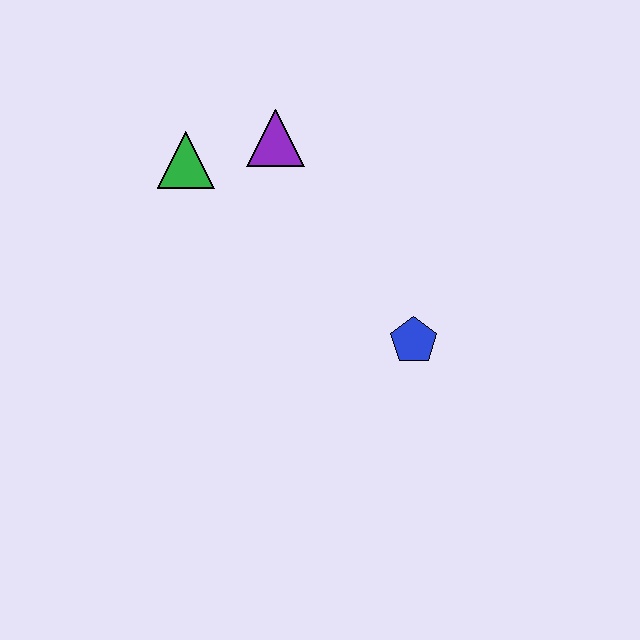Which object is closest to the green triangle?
The purple triangle is closest to the green triangle.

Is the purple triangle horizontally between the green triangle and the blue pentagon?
Yes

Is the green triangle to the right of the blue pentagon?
No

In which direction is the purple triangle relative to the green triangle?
The purple triangle is to the right of the green triangle.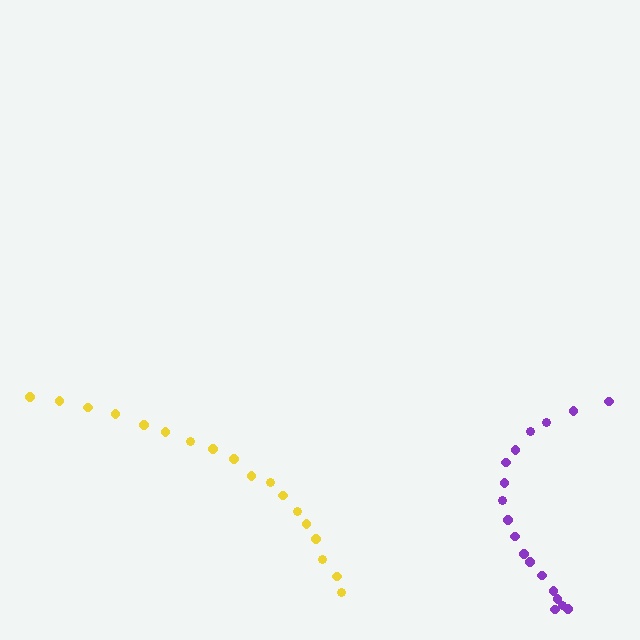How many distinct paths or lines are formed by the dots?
There are 2 distinct paths.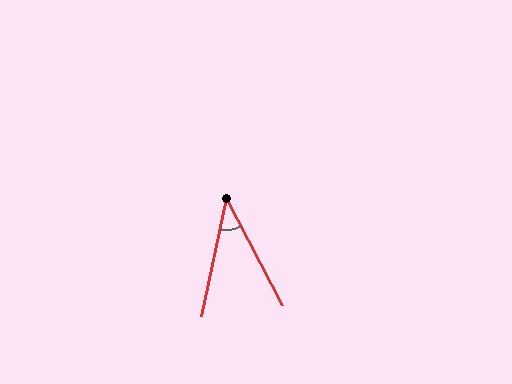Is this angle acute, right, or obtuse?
It is acute.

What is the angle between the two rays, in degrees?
Approximately 39 degrees.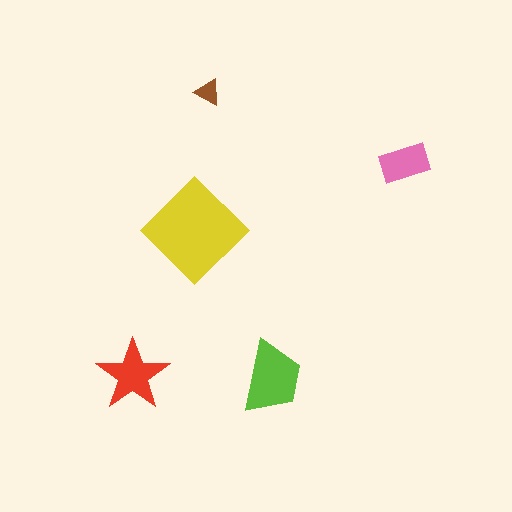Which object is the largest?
The yellow diamond.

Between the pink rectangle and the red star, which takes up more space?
The red star.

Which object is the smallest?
The brown triangle.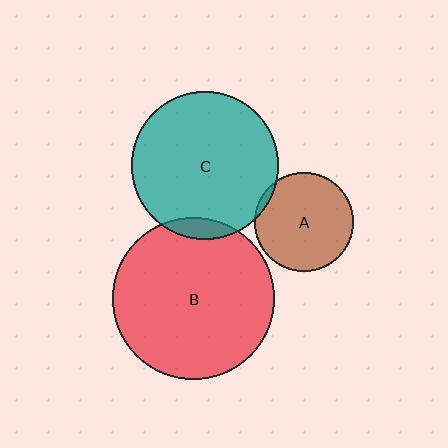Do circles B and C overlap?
Yes.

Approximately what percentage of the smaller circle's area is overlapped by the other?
Approximately 5%.